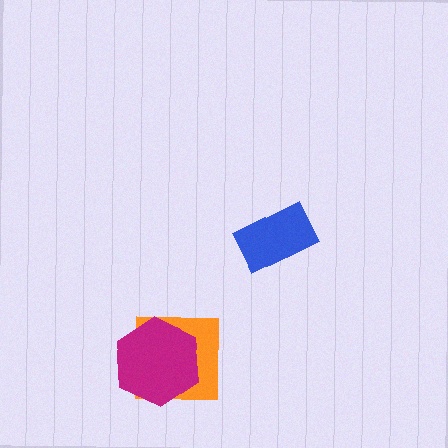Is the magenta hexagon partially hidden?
No, no other shape covers it.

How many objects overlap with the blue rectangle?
0 objects overlap with the blue rectangle.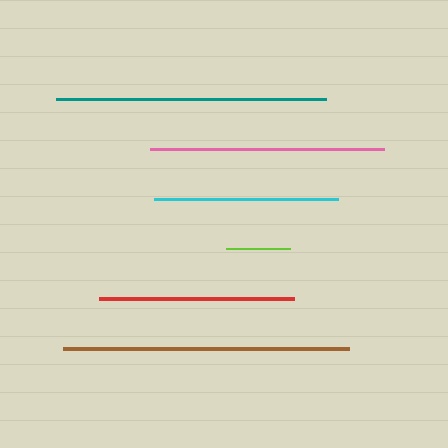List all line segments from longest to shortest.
From longest to shortest: brown, teal, pink, red, cyan, lime.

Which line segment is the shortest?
The lime line is the shortest at approximately 64 pixels.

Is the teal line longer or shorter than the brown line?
The brown line is longer than the teal line.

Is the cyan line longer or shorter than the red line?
The red line is longer than the cyan line.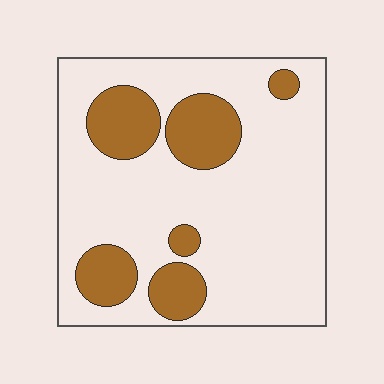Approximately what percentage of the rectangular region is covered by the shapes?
Approximately 25%.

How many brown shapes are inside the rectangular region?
6.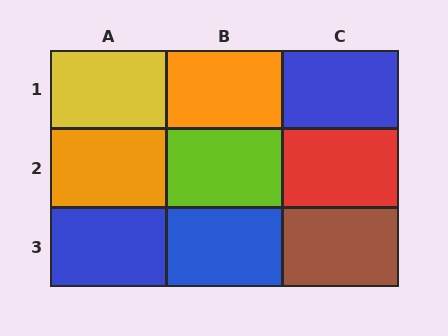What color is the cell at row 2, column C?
Red.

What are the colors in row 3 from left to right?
Blue, blue, brown.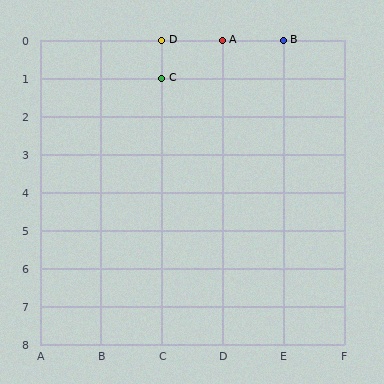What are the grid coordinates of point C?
Point C is at grid coordinates (C, 1).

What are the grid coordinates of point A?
Point A is at grid coordinates (D, 0).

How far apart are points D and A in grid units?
Points D and A are 1 column apart.